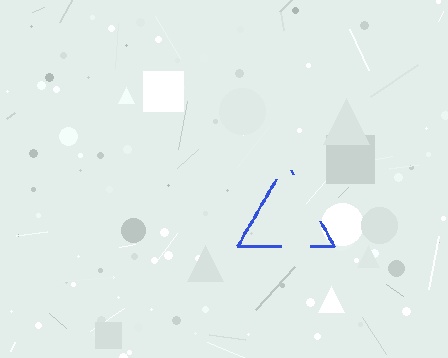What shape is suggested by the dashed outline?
The dashed outline suggests a triangle.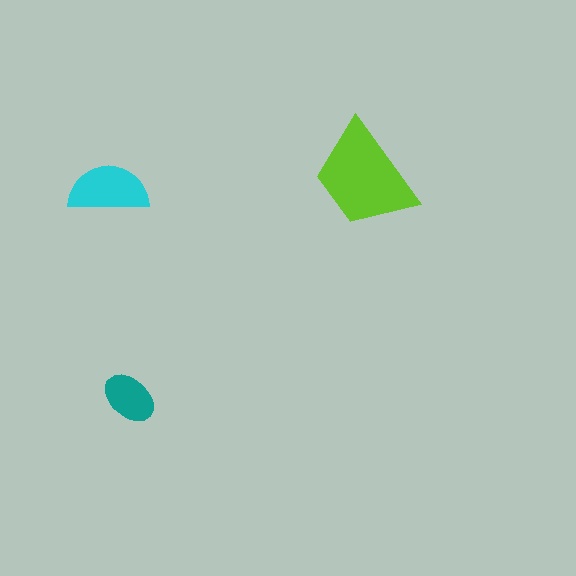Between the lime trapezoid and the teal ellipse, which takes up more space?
The lime trapezoid.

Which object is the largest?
The lime trapezoid.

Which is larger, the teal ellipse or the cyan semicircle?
The cyan semicircle.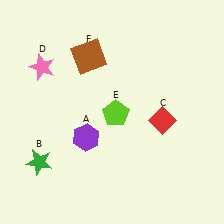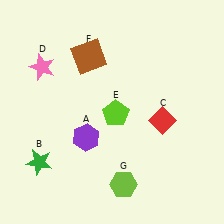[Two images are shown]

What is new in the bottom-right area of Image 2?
A lime hexagon (G) was added in the bottom-right area of Image 2.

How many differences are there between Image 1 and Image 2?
There is 1 difference between the two images.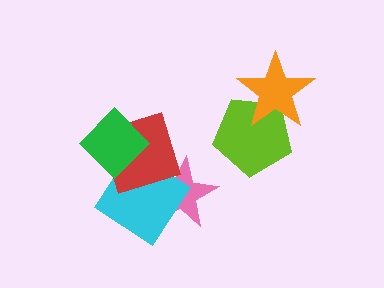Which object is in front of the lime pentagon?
The orange star is in front of the lime pentagon.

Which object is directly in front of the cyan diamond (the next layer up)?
The red diamond is directly in front of the cyan diamond.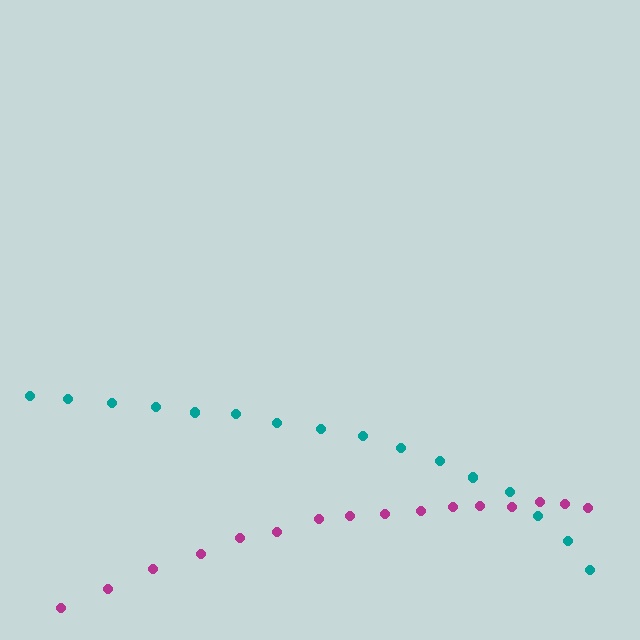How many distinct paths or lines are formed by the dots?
There are 2 distinct paths.